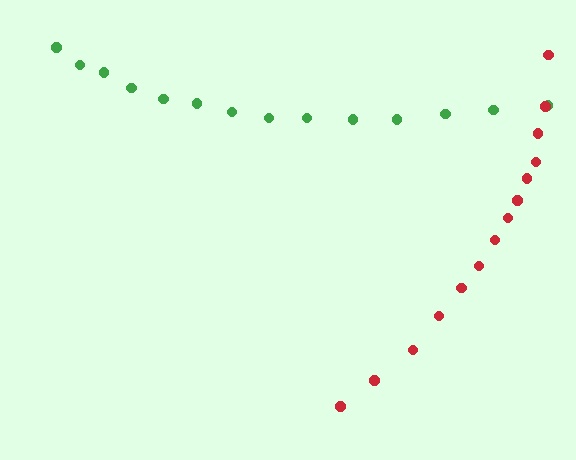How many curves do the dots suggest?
There are 2 distinct paths.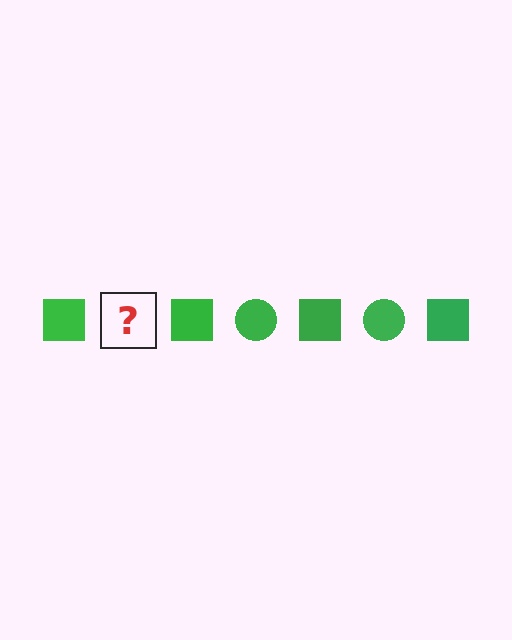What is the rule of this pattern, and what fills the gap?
The rule is that the pattern cycles through square, circle shapes in green. The gap should be filled with a green circle.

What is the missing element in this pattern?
The missing element is a green circle.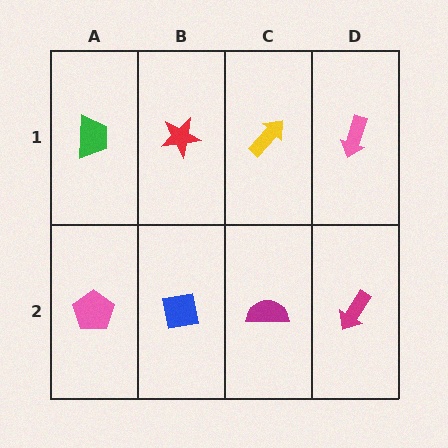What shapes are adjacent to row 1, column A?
A pink pentagon (row 2, column A), a red star (row 1, column B).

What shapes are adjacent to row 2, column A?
A green trapezoid (row 1, column A), a blue square (row 2, column B).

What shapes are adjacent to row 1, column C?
A magenta semicircle (row 2, column C), a red star (row 1, column B), a pink arrow (row 1, column D).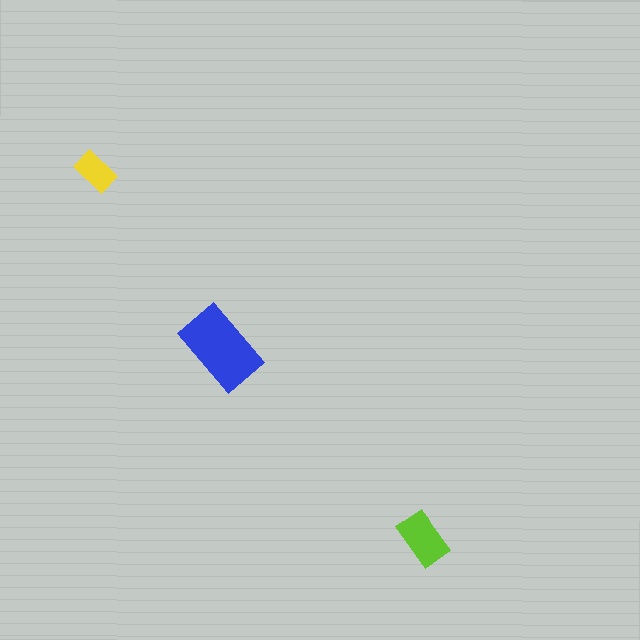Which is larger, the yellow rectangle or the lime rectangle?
The lime one.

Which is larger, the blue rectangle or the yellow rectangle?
The blue one.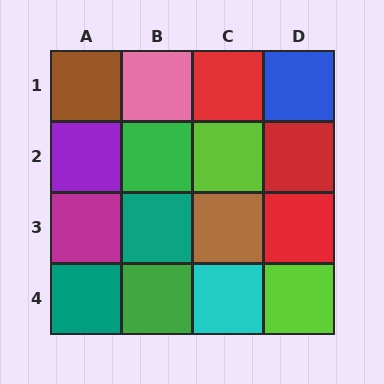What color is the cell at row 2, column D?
Red.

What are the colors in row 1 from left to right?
Brown, pink, red, blue.